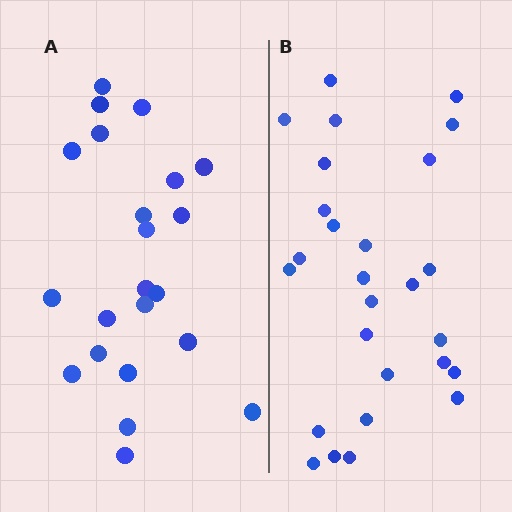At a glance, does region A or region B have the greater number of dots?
Region B (the right region) has more dots.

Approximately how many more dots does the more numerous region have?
Region B has about 5 more dots than region A.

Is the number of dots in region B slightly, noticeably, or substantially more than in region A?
Region B has only slightly more — the two regions are fairly close. The ratio is roughly 1.2 to 1.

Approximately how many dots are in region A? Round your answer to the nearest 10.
About 20 dots. (The exact count is 22, which rounds to 20.)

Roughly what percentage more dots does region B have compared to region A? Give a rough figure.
About 25% more.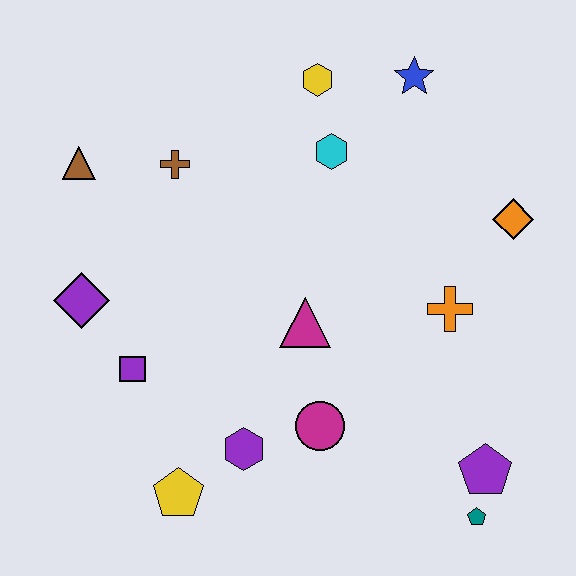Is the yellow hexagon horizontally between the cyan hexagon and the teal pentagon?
No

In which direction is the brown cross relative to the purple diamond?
The brown cross is above the purple diamond.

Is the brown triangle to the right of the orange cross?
No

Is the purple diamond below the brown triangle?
Yes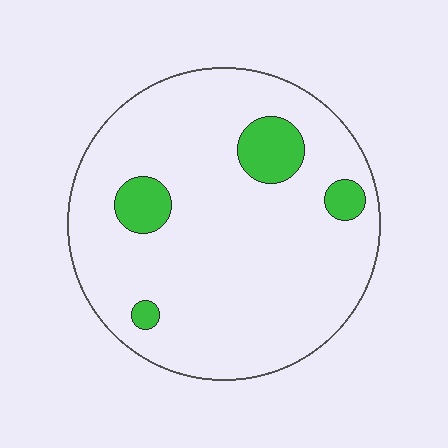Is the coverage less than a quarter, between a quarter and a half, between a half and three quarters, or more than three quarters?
Less than a quarter.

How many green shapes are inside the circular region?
4.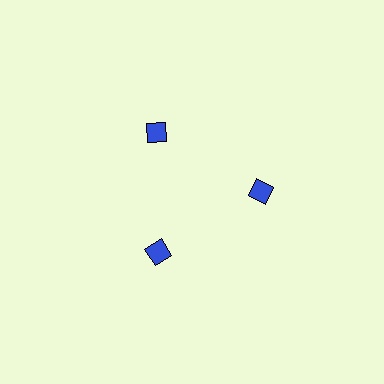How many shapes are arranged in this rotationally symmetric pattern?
There are 3 shapes, arranged in 3 groups of 1.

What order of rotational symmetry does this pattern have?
This pattern has 3-fold rotational symmetry.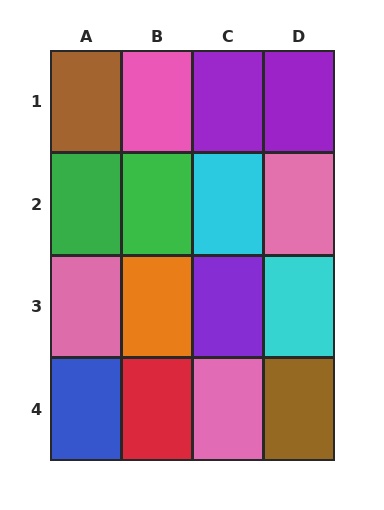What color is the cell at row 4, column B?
Red.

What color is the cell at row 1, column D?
Purple.